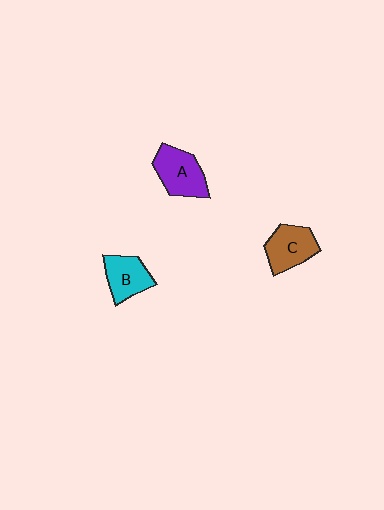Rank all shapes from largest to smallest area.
From largest to smallest: A (purple), C (brown), B (cyan).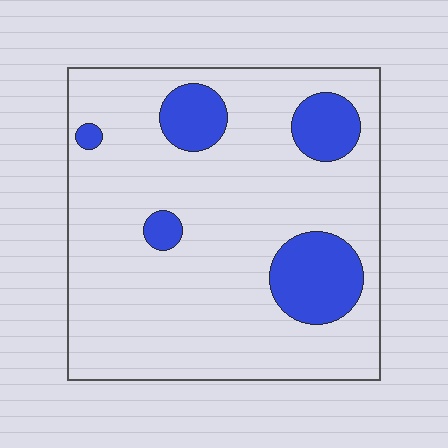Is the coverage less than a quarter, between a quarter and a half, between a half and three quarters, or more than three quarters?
Less than a quarter.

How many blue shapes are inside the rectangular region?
5.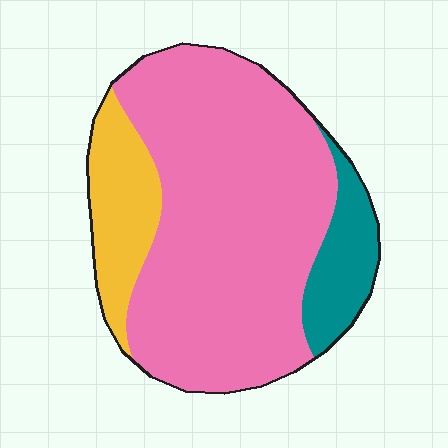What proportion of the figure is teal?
Teal covers roughly 10% of the figure.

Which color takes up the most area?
Pink, at roughly 75%.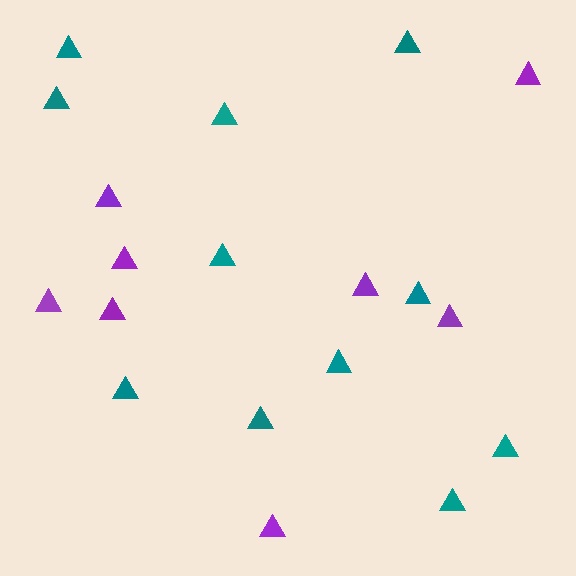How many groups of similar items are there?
There are 2 groups: one group of teal triangles (11) and one group of purple triangles (8).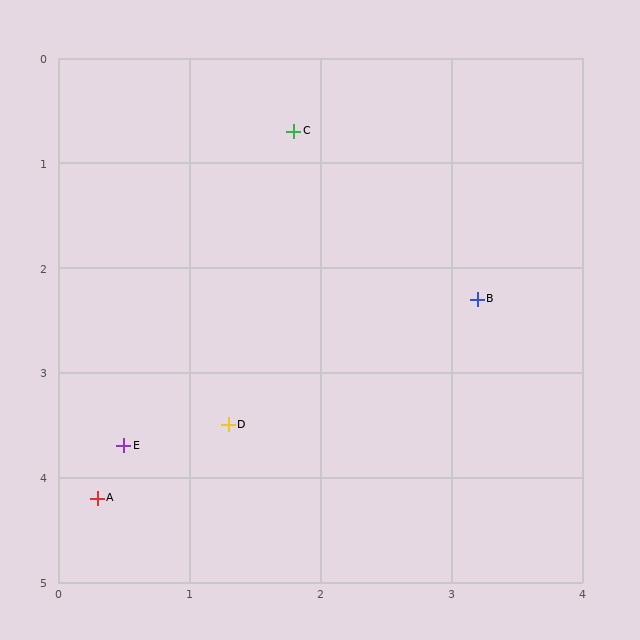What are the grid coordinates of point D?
Point D is at approximately (1.3, 3.5).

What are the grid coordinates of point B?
Point B is at approximately (3.2, 2.3).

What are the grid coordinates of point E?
Point E is at approximately (0.5, 3.7).